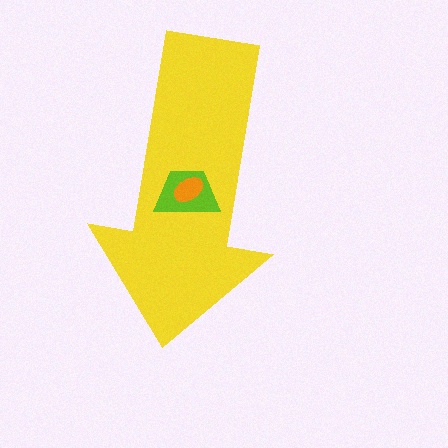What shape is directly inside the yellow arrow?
The lime trapezoid.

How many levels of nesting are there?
3.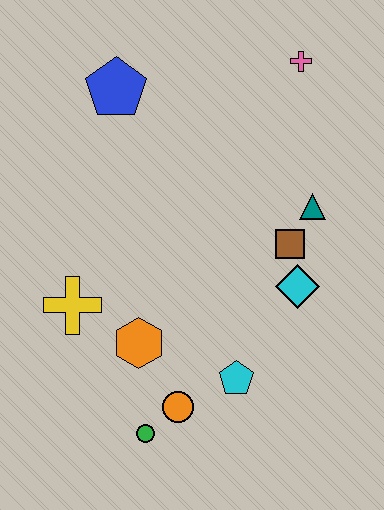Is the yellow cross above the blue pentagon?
No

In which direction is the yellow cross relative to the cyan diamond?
The yellow cross is to the left of the cyan diamond.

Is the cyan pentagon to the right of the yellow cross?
Yes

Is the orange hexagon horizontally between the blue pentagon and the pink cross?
Yes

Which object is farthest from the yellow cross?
The pink cross is farthest from the yellow cross.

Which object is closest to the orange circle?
The green circle is closest to the orange circle.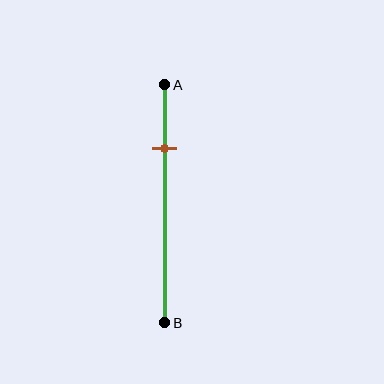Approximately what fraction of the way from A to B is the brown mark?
The brown mark is approximately 25% of the way from A to B.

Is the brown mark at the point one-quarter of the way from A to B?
Yes, the mark is approximately at the one-quarter point.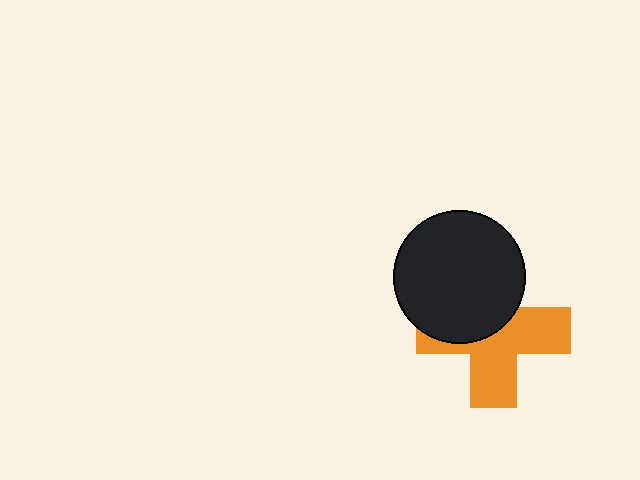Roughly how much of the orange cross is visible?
About half of it is visible (roughly 56%).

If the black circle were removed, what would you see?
You would see the complete orange cross.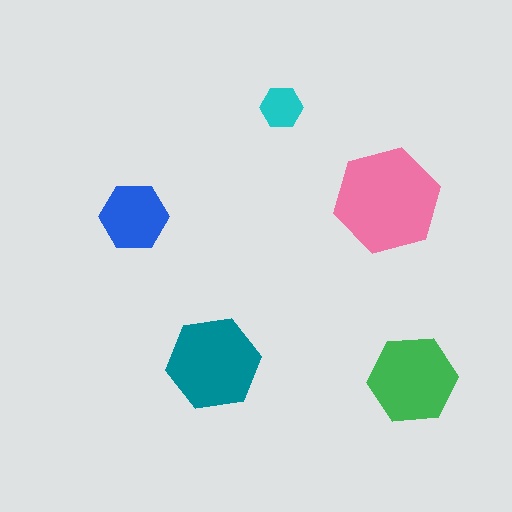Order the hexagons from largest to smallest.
the pink one, the teal one, the green one, the blue one, the cyan one.